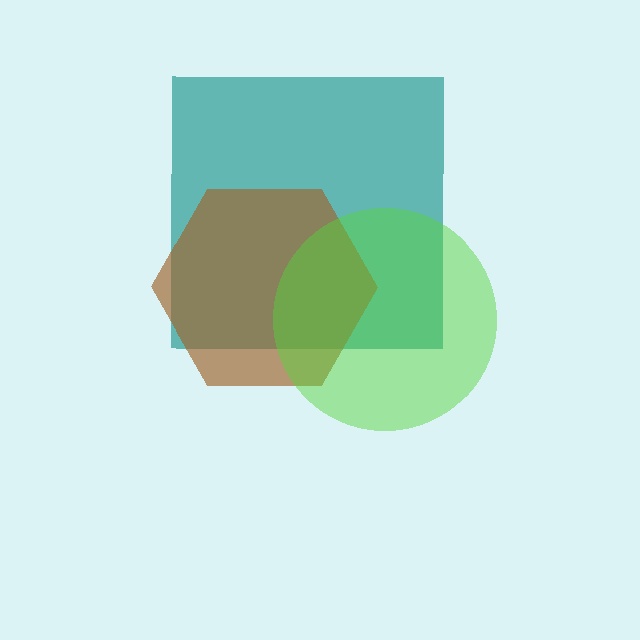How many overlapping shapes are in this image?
There are 3 overlapping shapes in the image.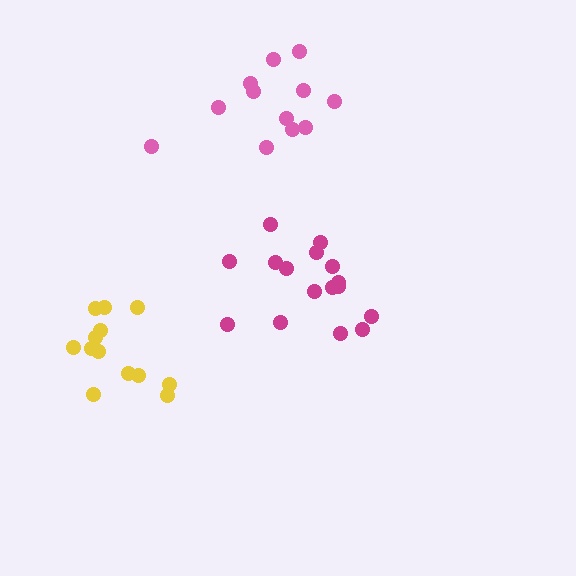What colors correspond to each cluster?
The clusters are colored: pink, magenta, yellow.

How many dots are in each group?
Group 1: 12 dots, Group 2: 16 dots, Group 3: 13 dots (41 total).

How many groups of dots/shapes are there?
There are 3 groups.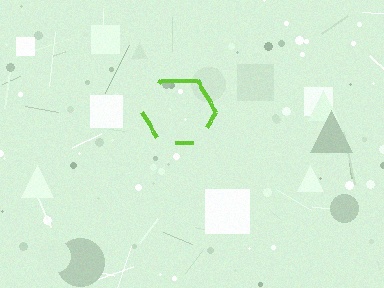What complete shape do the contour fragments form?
The contour fragments form a hexagon.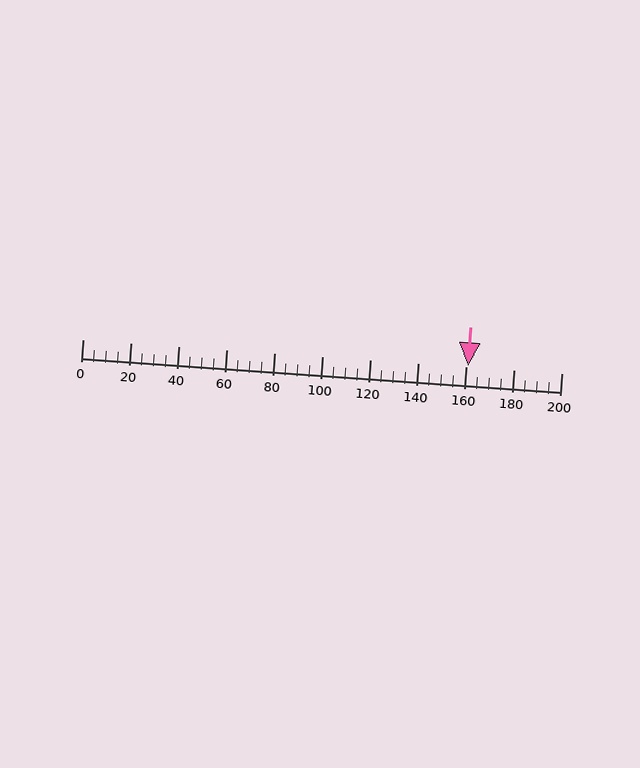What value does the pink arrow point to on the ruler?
The pink arrow points to approximately 161.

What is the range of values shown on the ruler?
The ruler shows values from 0 to 200.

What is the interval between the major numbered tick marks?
The major tick marks are spaced 20 units apart.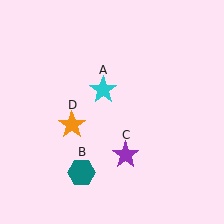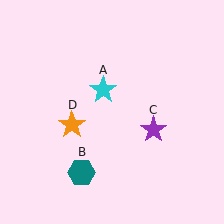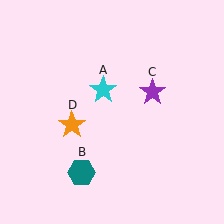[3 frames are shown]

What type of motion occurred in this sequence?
The purple star (object C) rotated counterclockwise around the center of the scene.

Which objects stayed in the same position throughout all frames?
Cyan star (object A) and teal hexagon (object B) and orange star (object D) remained stationary.